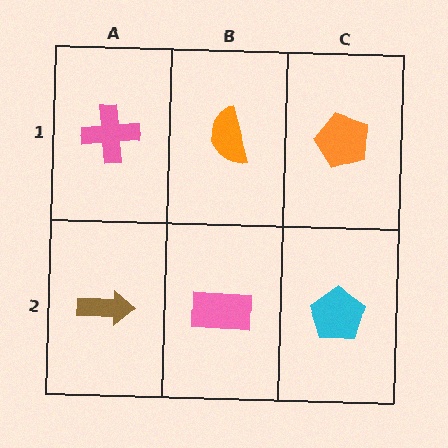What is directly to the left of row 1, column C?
An orange semicircle.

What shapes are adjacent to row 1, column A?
A brown arrow (row 2, column A), an orange semicircle (row 1, column B).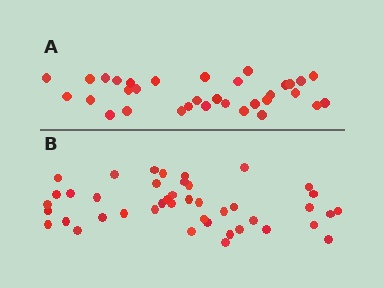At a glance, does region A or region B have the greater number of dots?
Region B (the bottom region) has more dots.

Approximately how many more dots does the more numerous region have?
Region B has roughly 10 or so more dots than region A.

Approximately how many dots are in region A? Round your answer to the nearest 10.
About 30 dots. (The exact count is 33, which rounds to 30.)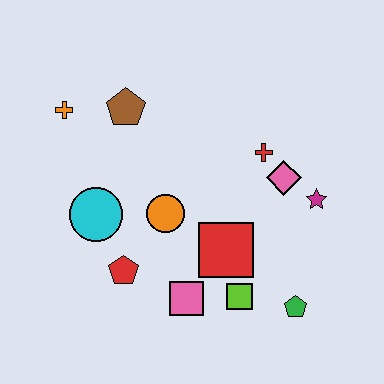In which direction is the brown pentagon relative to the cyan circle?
The brown pentagon is above the cyan circle.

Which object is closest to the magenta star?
The pink diamond is closest to the magenta star.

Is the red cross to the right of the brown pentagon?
Yes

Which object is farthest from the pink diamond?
The orange cross is farthest from the pink diamond.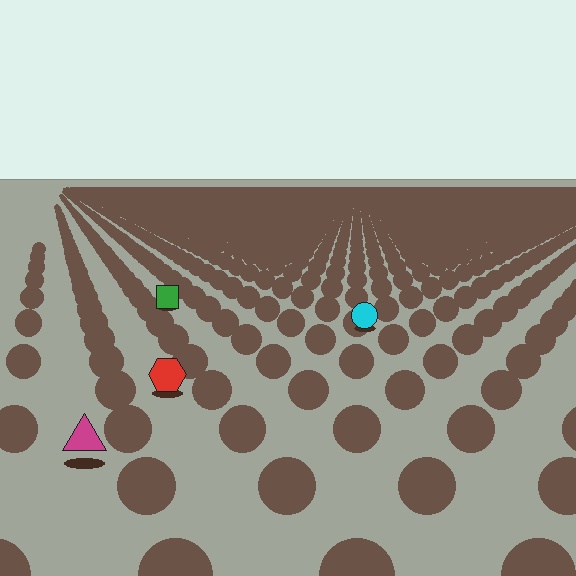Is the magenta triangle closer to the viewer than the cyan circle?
Yes. The magenta triangle is closer — you can tell from the texture gradient: the ground texture is coarser near it.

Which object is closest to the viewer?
The magenta triangle is closest. The texture marks near it are larger and more spread out.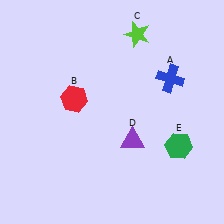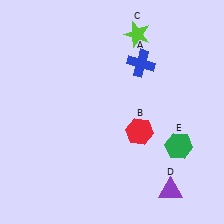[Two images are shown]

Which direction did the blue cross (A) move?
The blue cross (A) moved left.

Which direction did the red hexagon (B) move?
The red hexagon (B) moved right.